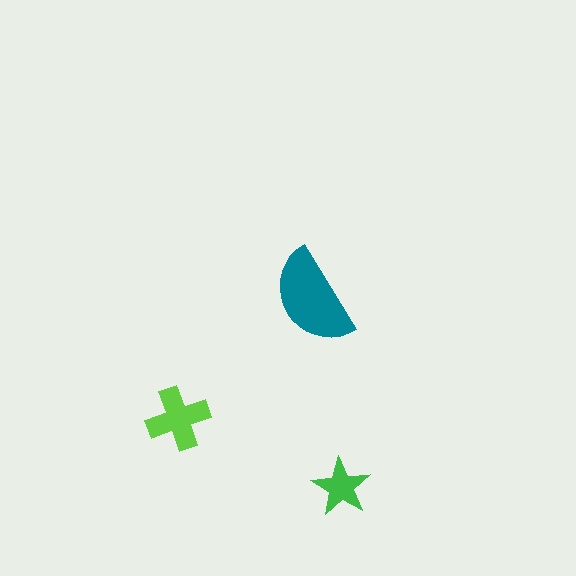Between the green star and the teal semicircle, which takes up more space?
The teal semicircle.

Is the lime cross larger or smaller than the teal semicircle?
Smaller.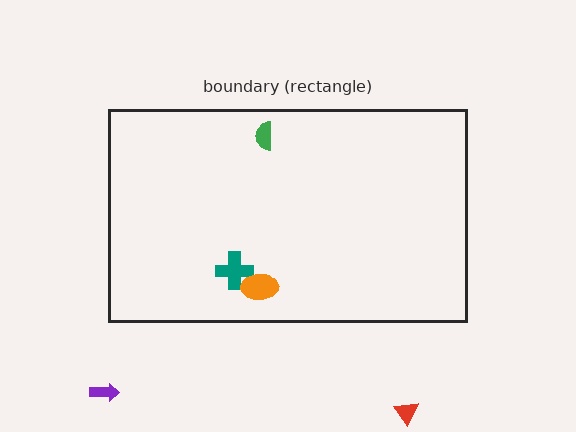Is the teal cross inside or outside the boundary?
Inside.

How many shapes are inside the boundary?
3 inside, 2 outside.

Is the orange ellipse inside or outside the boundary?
Inside.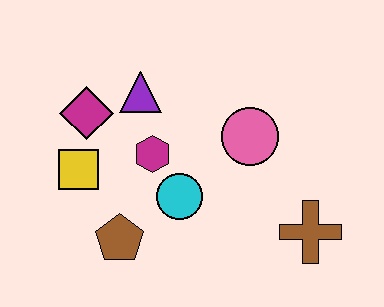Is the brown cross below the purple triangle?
Yes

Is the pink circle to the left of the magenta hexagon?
No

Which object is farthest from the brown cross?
The magenta diamond is farthest from the brown cross.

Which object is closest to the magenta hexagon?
The cyan circle is closest to the magenta hexagon.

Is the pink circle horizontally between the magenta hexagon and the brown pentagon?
No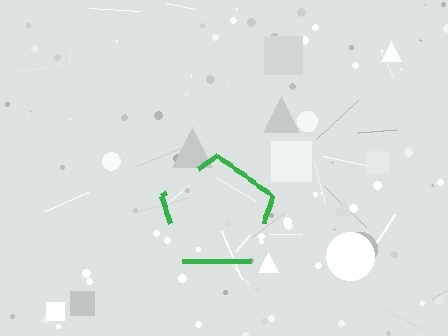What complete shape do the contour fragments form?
The contour fragments form a pentagon.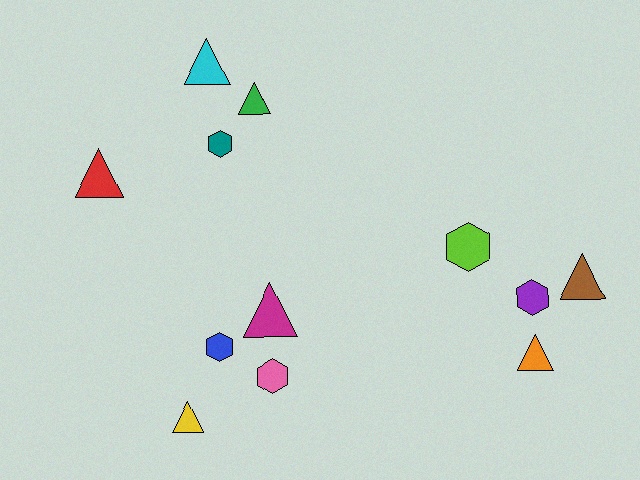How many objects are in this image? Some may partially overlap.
There are 12 objects.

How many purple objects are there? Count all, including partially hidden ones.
There is 1 purple object.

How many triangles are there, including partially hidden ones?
There are 7 triangles.